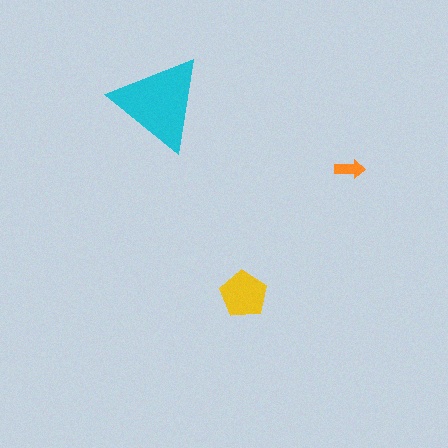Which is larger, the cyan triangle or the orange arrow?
The cyan triangle.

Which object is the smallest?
The orange arrow.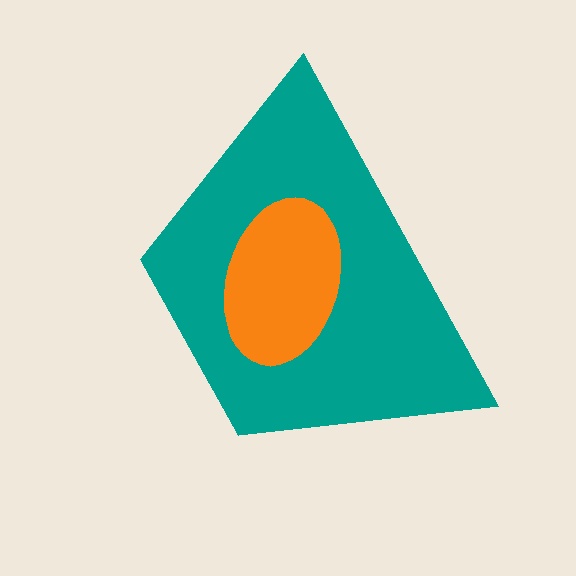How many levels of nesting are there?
2.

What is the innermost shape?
The orange ellipse.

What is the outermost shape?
The teal trapezoid.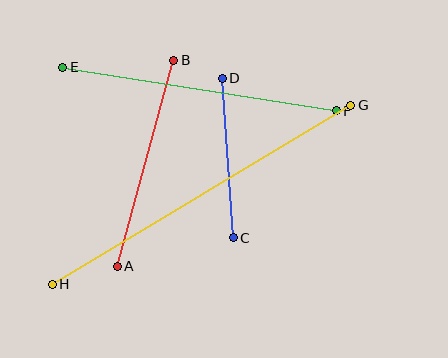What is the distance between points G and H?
The distance is approximately 348 pixels.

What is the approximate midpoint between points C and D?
The midpoint is at approximately (228, 158) pixels.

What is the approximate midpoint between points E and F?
The midpoint is at approximately (200, 89) pixels.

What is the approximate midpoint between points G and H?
The midpoint is at approximately (201, 195) pixels.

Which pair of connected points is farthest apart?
Points G and H are farthest apart.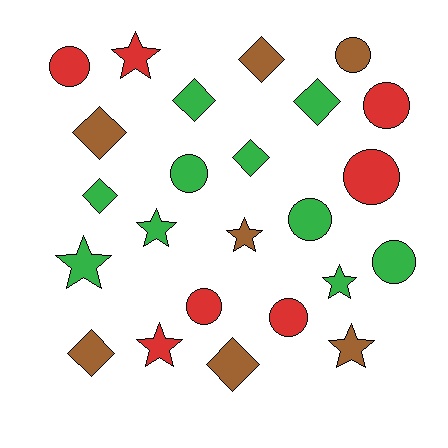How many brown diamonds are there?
There are 4 brown diamonds.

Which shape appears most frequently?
Circle, with 9 objects.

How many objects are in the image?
There are 24 objects.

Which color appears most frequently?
Green, with 10 objects.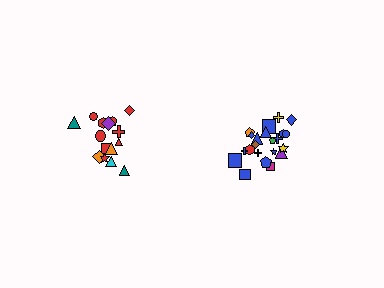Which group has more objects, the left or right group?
The right group.